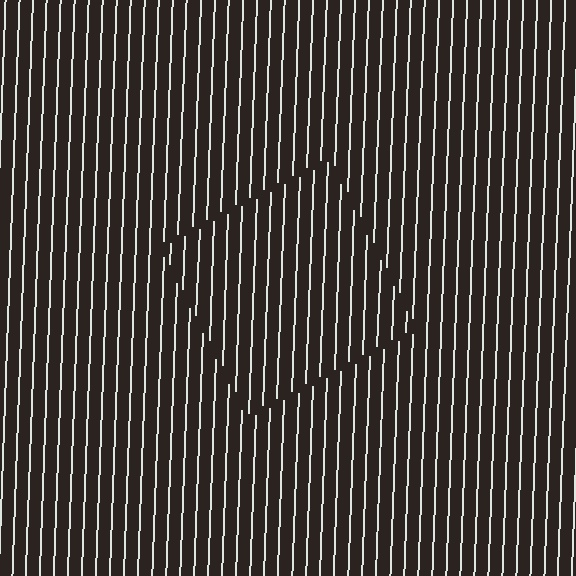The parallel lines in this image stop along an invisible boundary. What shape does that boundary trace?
An illusory square. The interior of the shape contains the same grating, shifted by half a period — the contour is defined by the phase discontinuity where line-ends from the inner and outer gratings abut.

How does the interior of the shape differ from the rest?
The interior of the shape contains the same grating, shifted by half a period — the contour is defined by the phase discontinuity where line-ends from the inner and outer gratings abut.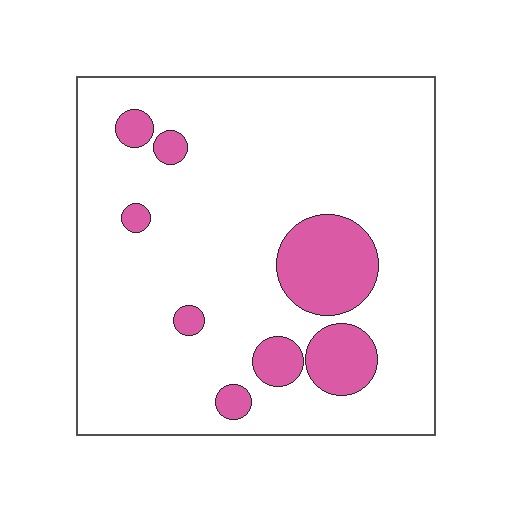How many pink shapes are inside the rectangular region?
8.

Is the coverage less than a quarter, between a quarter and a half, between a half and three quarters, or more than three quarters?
Less than a quarter.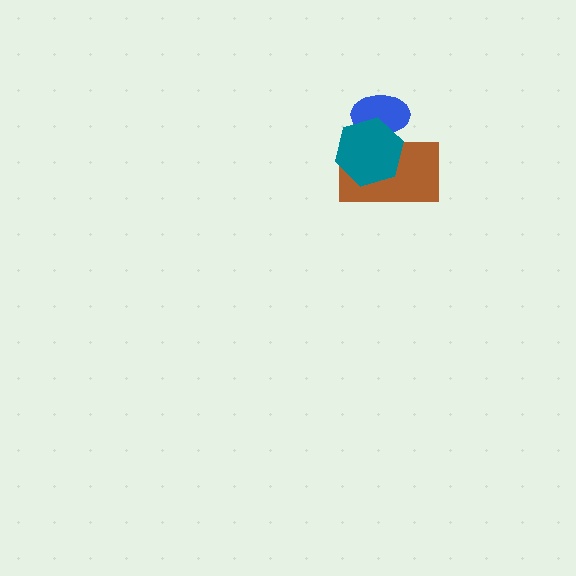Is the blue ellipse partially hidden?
Yes, it is partially covered by another shape.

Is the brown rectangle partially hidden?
Yes, it is partially covered by another shape.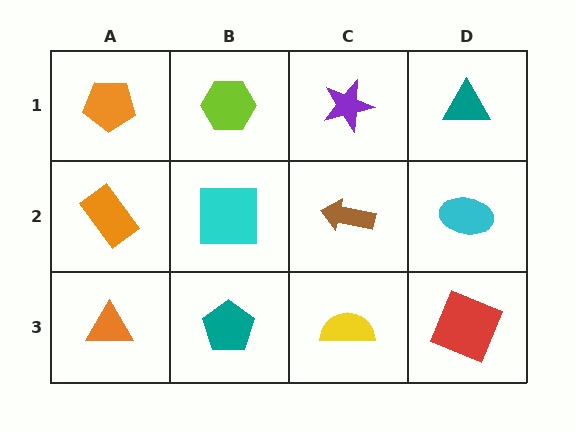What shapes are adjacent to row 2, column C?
A purple star (row 1, column C), a yellow semicircle (row 3, column C), a cyan square (row 2, column B), a cyan ellipse (row 2, column D).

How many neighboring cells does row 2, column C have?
4.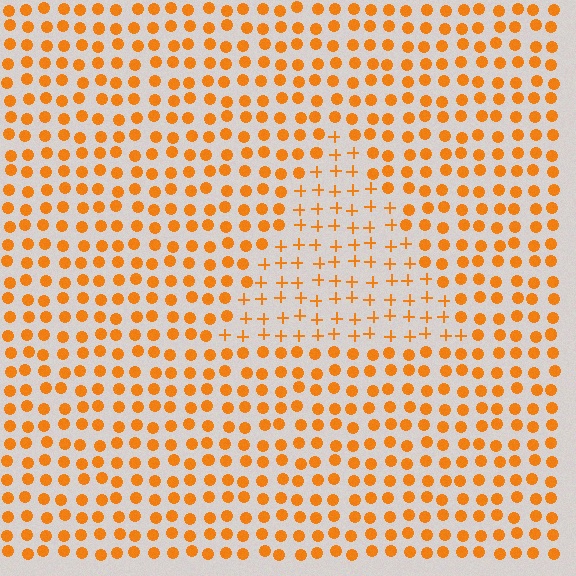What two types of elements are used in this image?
The image uses plus signs inside the triangle region and circles outside it.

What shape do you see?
I see a triangle.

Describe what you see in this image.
The image is filled with small orange elements arranged in a uniform grid. A triangle-shaped region contains plus signs, while the surrounding area contains circles. The boundary is defined purely by the change in element shape.